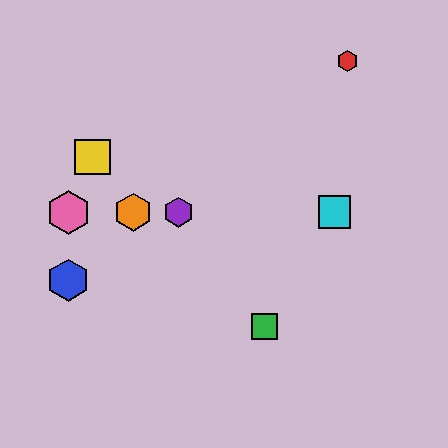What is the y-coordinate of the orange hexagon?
The orange hexagon is at y≈212.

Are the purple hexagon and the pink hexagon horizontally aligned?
Yes, both are at y≈212.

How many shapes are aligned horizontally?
4 shapes (the purple hexagon, the orange hexagon, the cyan square, the pink hexagon) are aligned horizontally.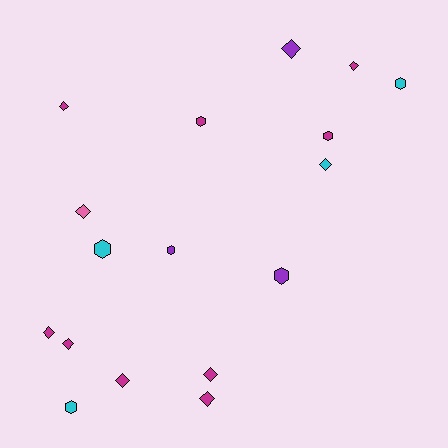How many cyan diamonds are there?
There is 1 cyan diamond.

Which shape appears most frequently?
Diamond, with 10 objects.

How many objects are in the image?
There are 17 objects.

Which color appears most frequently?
Magenta, with 9 objects.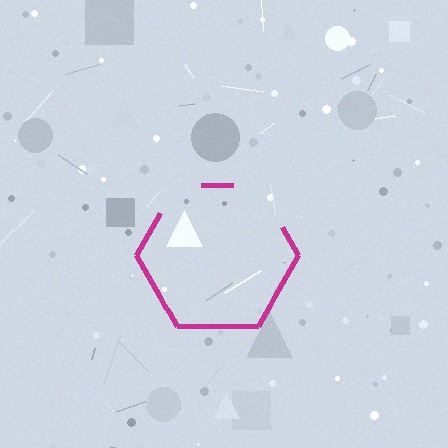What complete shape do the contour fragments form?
The contour fragments form a hexagon.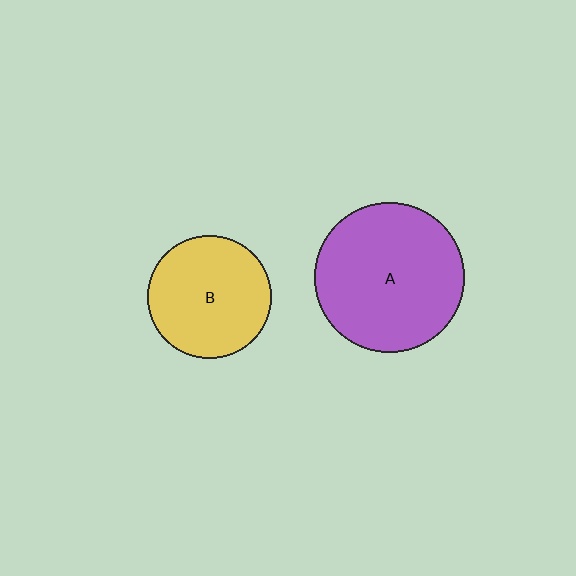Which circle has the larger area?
Circle A (purple).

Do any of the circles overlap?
No, none of the circles overlap.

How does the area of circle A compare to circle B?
Approximately 1.5 times.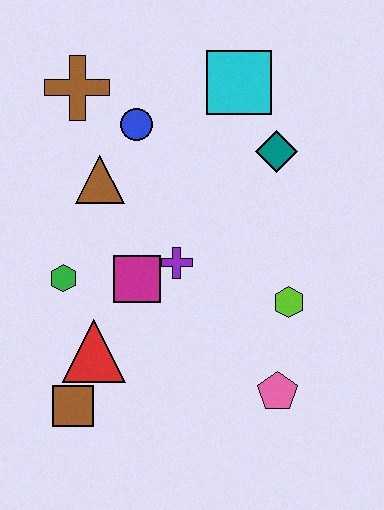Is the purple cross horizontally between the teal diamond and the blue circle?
Yes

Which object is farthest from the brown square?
The cyan square is farthest from the brown square.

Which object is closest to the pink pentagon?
The lime hexagon is closest to the pink pentagon.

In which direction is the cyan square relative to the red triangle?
The cyan square is above the red triangle.